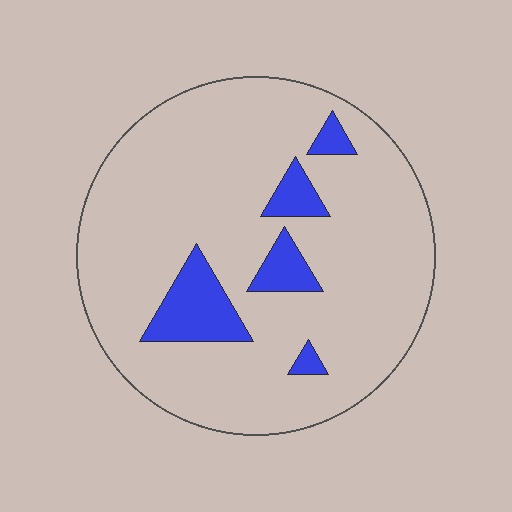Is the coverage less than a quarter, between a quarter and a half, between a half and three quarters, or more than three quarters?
Less than a quarter.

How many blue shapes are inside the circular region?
5.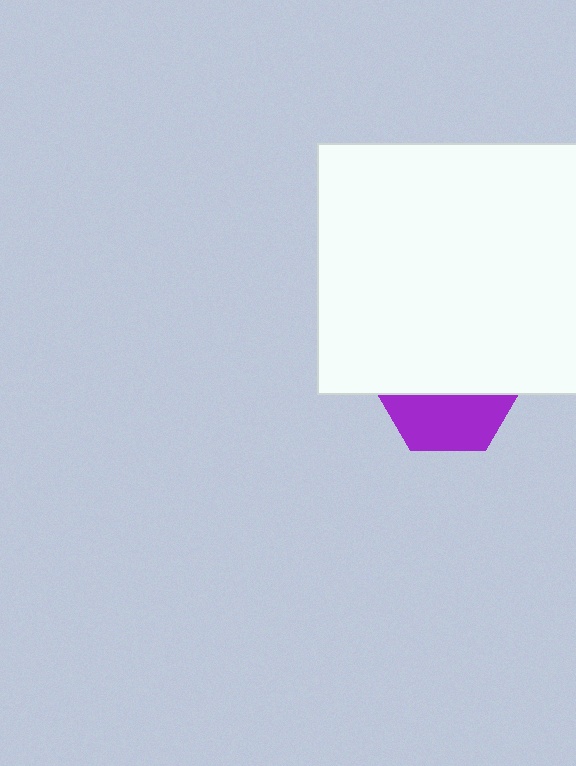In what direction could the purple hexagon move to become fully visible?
The purple hexagon could move down. That would shift it out from behind the white rectangle entirely.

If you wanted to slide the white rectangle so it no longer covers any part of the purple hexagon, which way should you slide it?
Slide it up — that is the most direct way to separate the two shapes.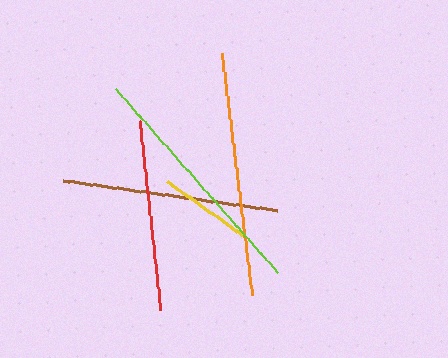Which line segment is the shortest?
The yellow line is the shortest at approximately 95 pixels.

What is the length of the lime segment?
The lime segment is approximately 244 pixels long.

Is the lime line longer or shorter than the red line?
The lime line is longer than the red line.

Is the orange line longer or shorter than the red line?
The orange line is longer than the red line.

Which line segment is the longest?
The orange line is the longest at approximately 244 pixels.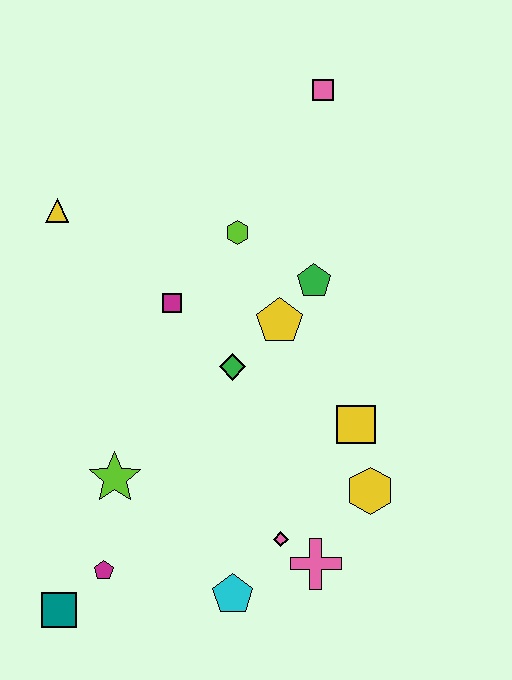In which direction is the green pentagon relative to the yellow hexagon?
The green pentagon is above the yellow hexagon.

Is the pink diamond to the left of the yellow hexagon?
Yes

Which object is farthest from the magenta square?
The teal square is farthest from the magenta square.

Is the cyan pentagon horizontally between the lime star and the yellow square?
Yes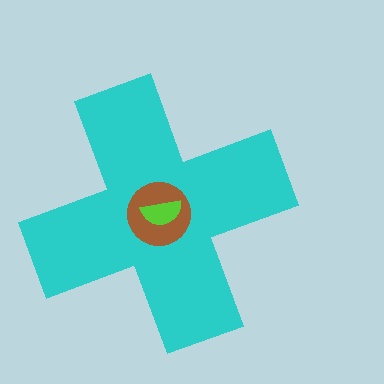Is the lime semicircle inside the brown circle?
Yes.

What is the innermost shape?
The lime semicircle.